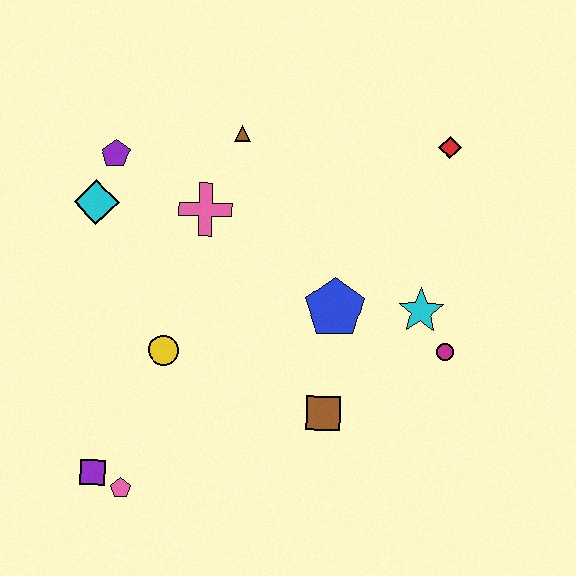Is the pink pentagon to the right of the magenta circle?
No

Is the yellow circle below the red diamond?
Yes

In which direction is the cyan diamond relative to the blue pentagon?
The cyan diamond is to the left of the blue pentagon.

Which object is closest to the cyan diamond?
The purple pentagon is closest to the cyan diamond.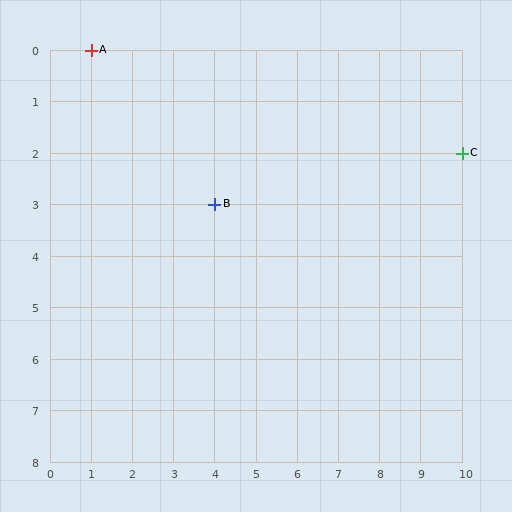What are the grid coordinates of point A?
Point A is at grid coordinates (1, 0).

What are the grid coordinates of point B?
Point B is at grid coordinates (4, 3).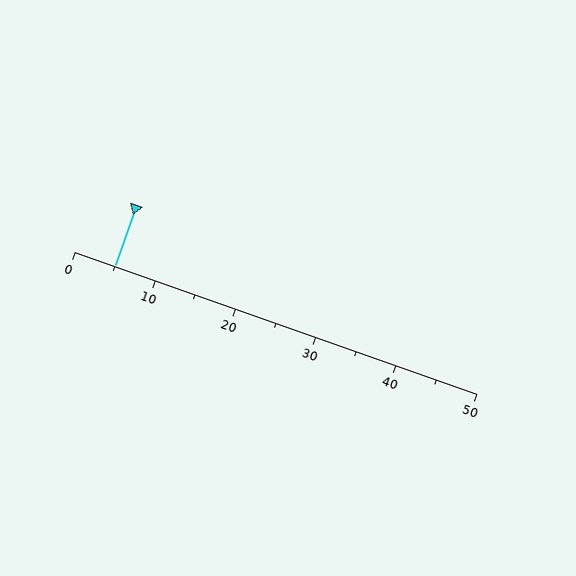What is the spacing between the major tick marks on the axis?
The major ticks are spaced 10 apart.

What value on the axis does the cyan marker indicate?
The marker indicates approximately 5.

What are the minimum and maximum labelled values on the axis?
The axis runs from 0 to 50.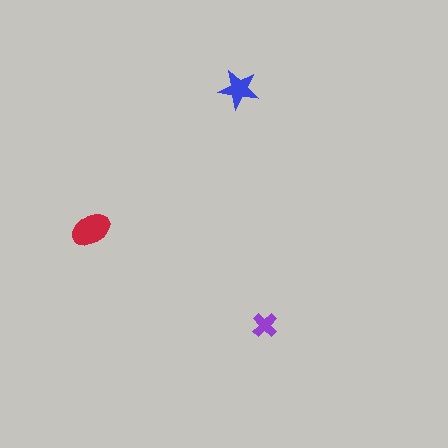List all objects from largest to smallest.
The red ellipse, the blue star, the purple cross.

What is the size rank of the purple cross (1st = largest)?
3rd.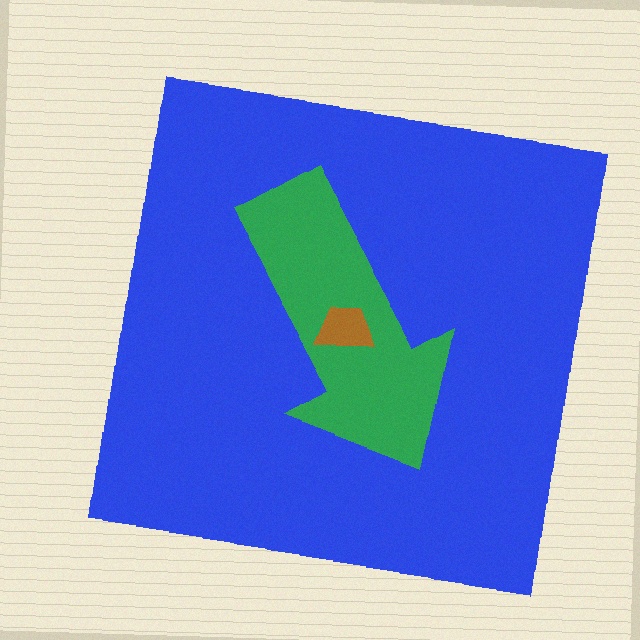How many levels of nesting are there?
3.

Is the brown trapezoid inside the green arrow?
Yes.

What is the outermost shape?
The blue square.